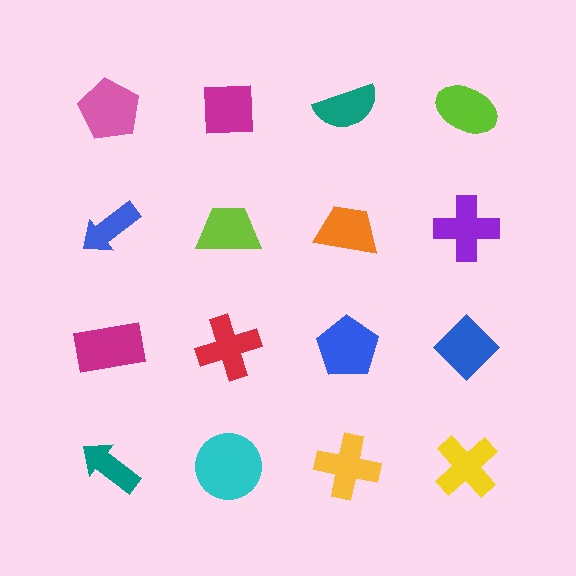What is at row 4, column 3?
A yellow cross.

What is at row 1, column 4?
A lime ellipse.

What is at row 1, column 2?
A magenta square.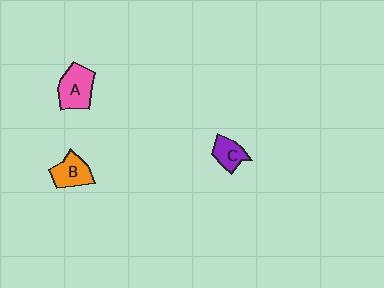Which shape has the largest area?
Shape A (pink).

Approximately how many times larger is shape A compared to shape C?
Approximately 1.5 times.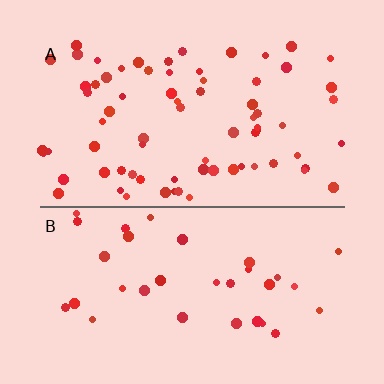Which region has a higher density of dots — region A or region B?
A (the top).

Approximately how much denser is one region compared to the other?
Approximately 2.1× — region A over region B.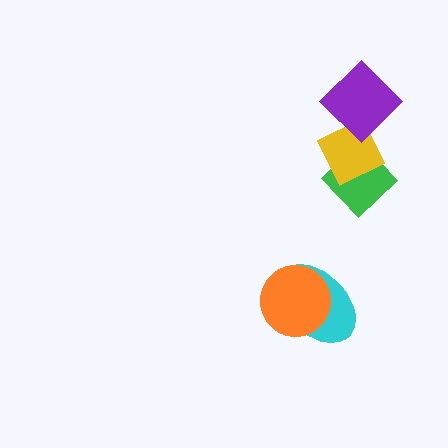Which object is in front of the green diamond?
The yellow diamond is in front of the green diamond.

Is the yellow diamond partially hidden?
Yes, it is partially covered by another shape.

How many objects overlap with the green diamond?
1 object overlaps with the green diamond.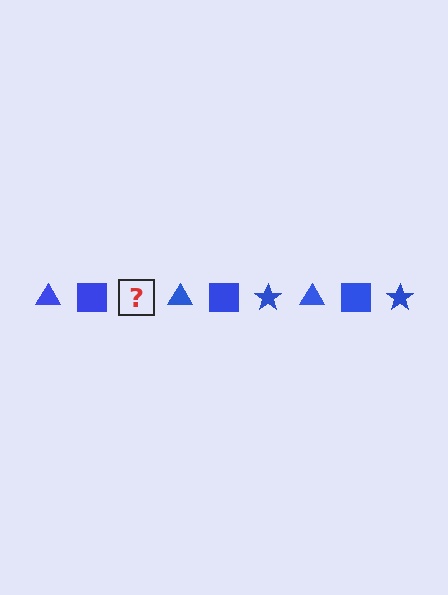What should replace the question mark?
The question mark should be replaced with a blue star.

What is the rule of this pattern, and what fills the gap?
The rule is that the pattern cycles through triangle, square, star shapes in blue. The gap should be filled with a blue star.